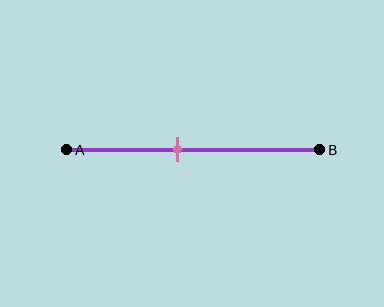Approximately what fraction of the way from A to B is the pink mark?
The pink mark is approximately 45% of the way from A to B.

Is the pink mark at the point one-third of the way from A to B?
No, the mark is at about 45% from A, not at the 33% one-third point.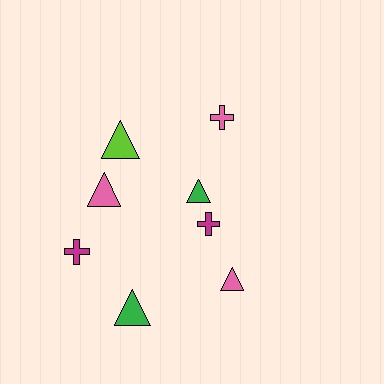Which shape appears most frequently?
Triangle, with 5 objects.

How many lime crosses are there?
There are no lime crosses.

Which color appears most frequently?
Pink, with 3 objects.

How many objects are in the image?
There are 8 objects.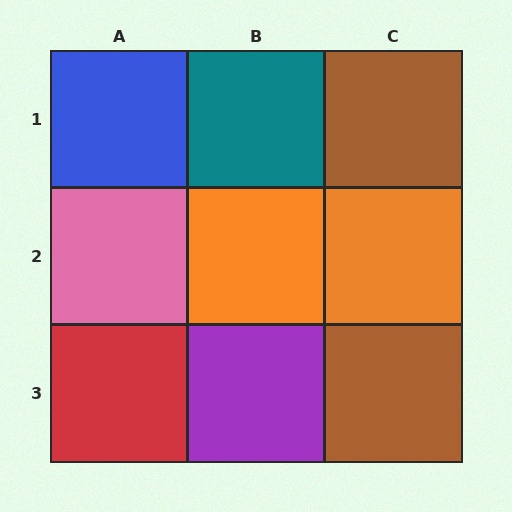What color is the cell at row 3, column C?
Brown.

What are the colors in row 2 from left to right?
Pink, orange, orange.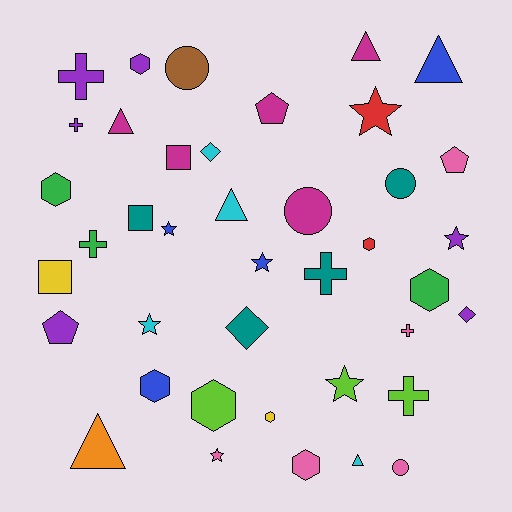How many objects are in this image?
There are 40 objects.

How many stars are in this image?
There are 7 stars.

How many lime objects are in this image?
There are 3 lime objects.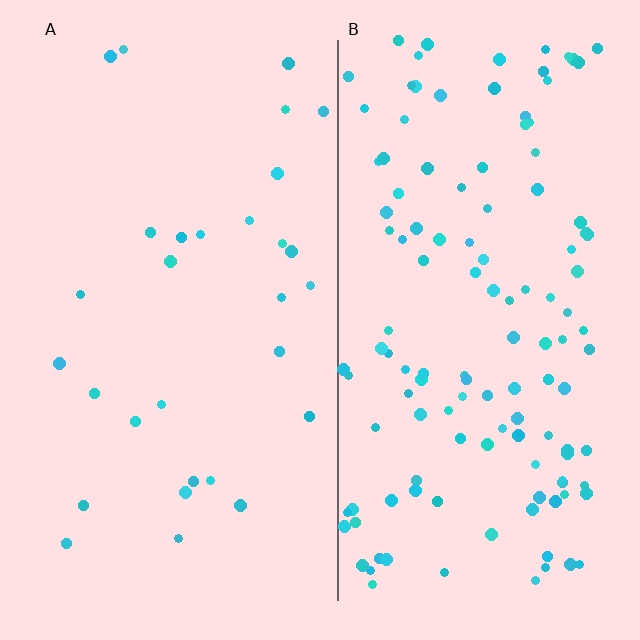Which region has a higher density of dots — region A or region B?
B (the right).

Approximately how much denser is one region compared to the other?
Approximately 4.3× — region B over region A.